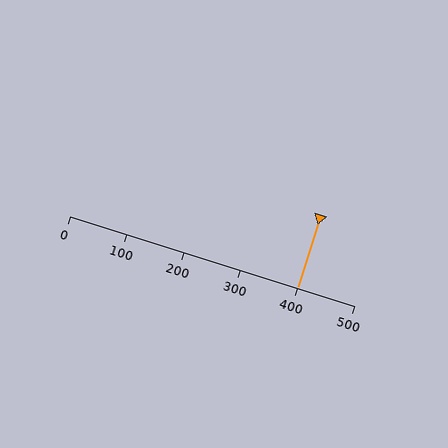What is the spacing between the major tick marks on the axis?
The major ticks are spaced 100 apart.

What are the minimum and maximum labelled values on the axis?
The axis runs from 0 to 500.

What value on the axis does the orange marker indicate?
The marker indicates approximately 400.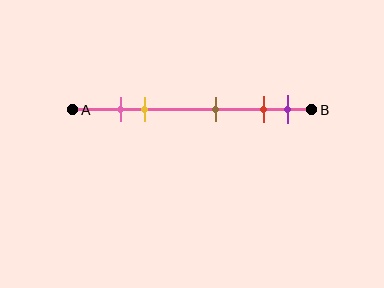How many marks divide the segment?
There are 5 marks dividing the segment.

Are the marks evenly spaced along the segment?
No, the marks are not evenly spaced.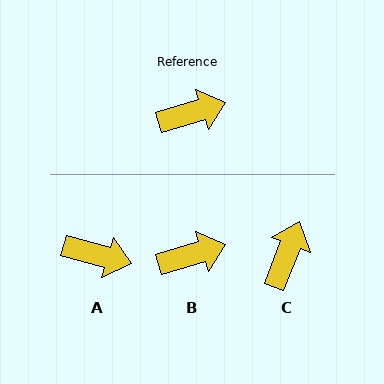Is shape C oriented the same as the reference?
No, it is off by about 51 degrees.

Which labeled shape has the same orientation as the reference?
B.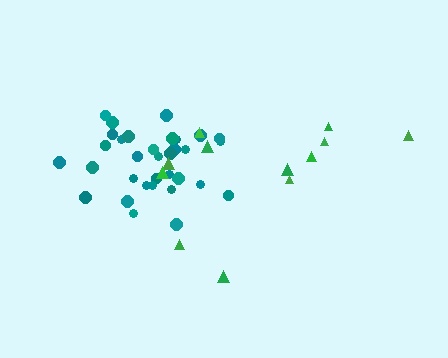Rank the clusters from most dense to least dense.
teal, green.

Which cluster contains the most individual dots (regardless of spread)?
Teal (33).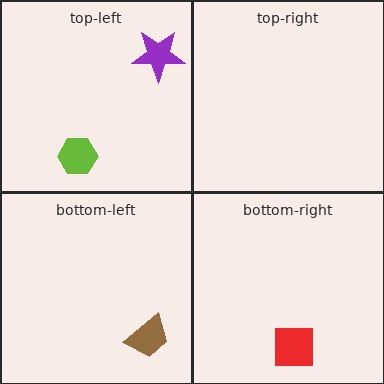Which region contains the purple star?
The top-left region.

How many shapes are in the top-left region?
2.